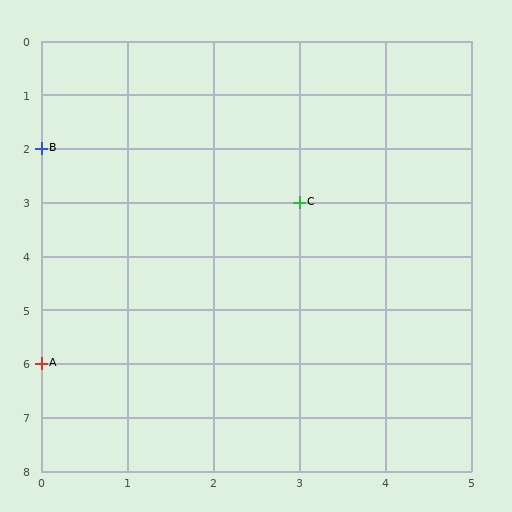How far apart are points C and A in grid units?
Points C and A are 3 columns and 3 rows apart (about 4.2 grid units diagonally).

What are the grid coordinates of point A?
Point A is at grid coordinates (0, 6).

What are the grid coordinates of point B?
Point B is at grid coordinates (0, 2).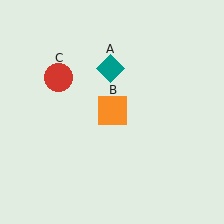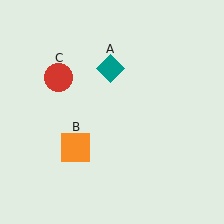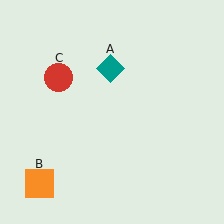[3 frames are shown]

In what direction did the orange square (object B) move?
The orange square (object B) moved down and to the left.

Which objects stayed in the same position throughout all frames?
Teal diamond (object A) and red circle (object C) remained stationary.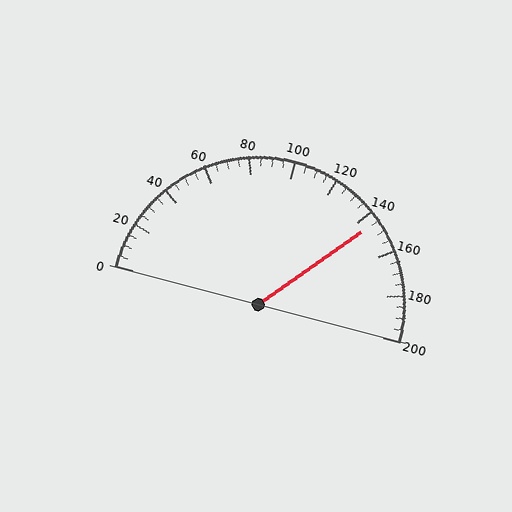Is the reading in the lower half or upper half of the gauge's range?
The reading is in the upper half of the range (0 to 200).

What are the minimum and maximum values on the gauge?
The gauge ranges from 0 to 200.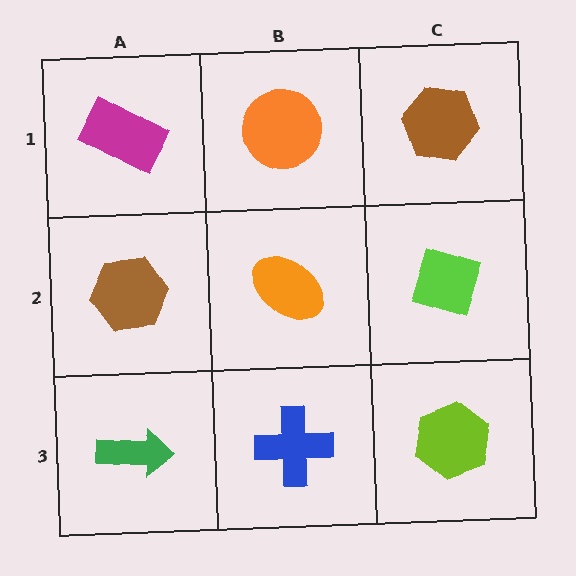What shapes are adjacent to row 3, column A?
A brown hexagon (row 2, column A), a blue cross (row 3, column B).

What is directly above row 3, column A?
A brown hexagon.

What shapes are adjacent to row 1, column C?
A lime diamond (row 2, column C), an orange circle (row 1, column B).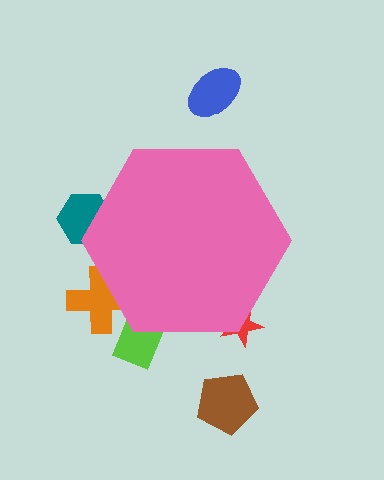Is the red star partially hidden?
Yes, the red star is partially hidden behind the pink hexagon.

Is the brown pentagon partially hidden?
No, the brown pentagon is fully visible.